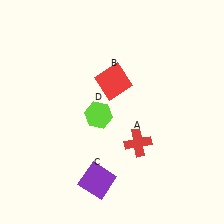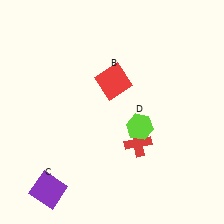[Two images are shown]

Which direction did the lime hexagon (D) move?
The lime hexagon (D) moved right.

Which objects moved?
The objects that moved are: the purple square (C), the lime hexagon (D).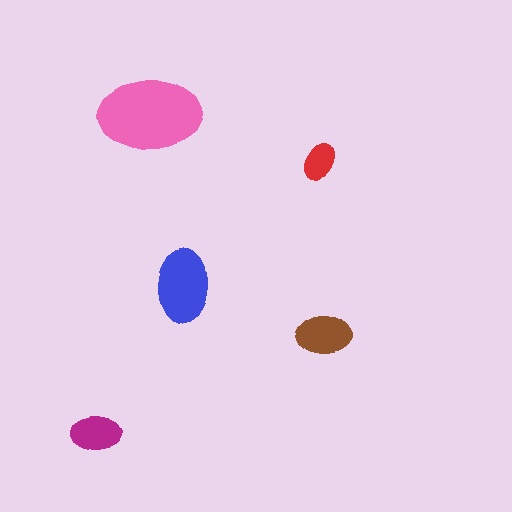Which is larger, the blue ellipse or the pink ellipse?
The pink one.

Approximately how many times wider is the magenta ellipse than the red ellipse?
About 1.5 times wider.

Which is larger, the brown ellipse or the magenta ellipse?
The brown one.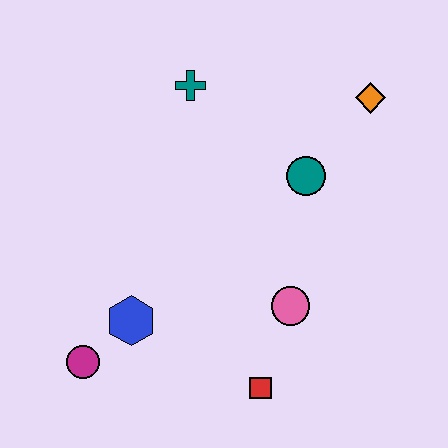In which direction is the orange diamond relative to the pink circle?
The orange diamond is above the pink circle.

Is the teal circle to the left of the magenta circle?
No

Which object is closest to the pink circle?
The red square is closest to the pink circle.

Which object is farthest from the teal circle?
The magenta circle is farthest from the teal circle.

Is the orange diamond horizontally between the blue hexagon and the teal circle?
No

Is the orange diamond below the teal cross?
Yes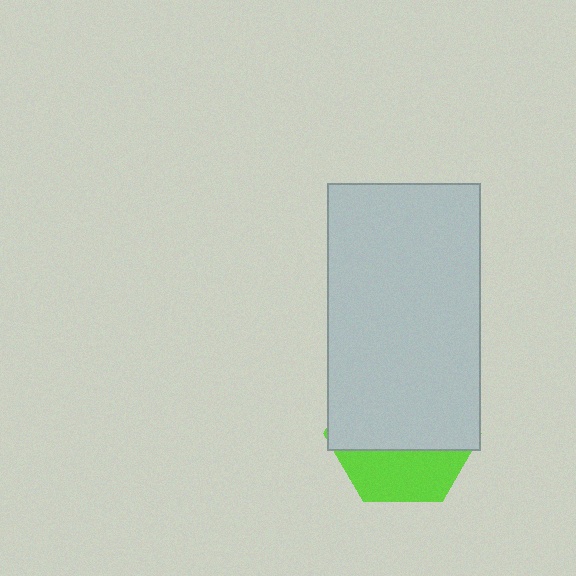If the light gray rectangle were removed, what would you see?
You would see the complete lime hexagon.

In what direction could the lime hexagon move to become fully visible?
The lime hexagon could move down. That would shift it out from behind the light gray rectangle entirely.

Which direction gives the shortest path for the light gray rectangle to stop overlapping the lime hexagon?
Moving up gives the shortest separation.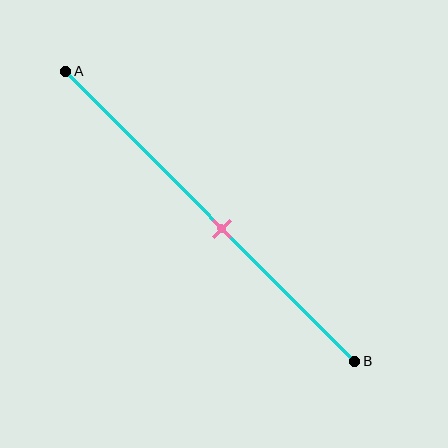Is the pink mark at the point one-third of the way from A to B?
No, the mark is at about 55% from A, not at the 33% one-third point.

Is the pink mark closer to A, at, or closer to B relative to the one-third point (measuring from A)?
The pink mark is closer to point B than the one-third point of segment AB.